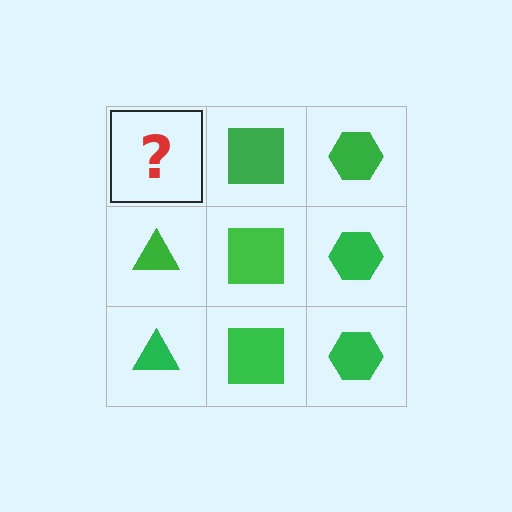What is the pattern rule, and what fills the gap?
The rule is that each column has a consistent shape. The gap should be filled with a green triangle.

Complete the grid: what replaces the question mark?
The question mark should be replaced with a green triangle.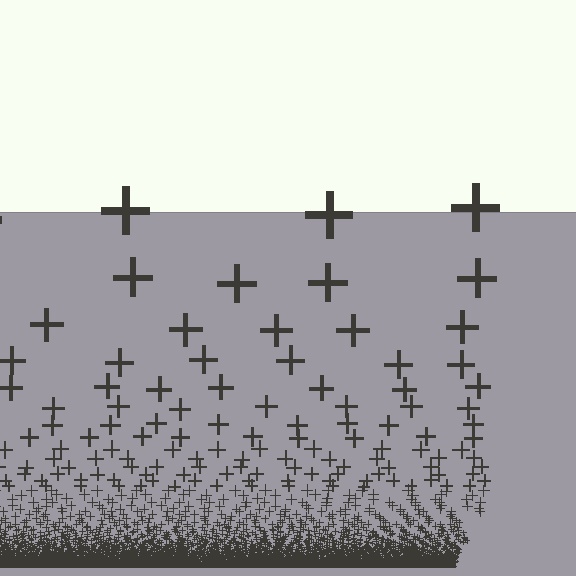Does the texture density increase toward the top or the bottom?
Density increases toward the bottom.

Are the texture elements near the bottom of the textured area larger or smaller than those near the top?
Smaller. The gradient is inverted — elements near the bottom are smaller and denser.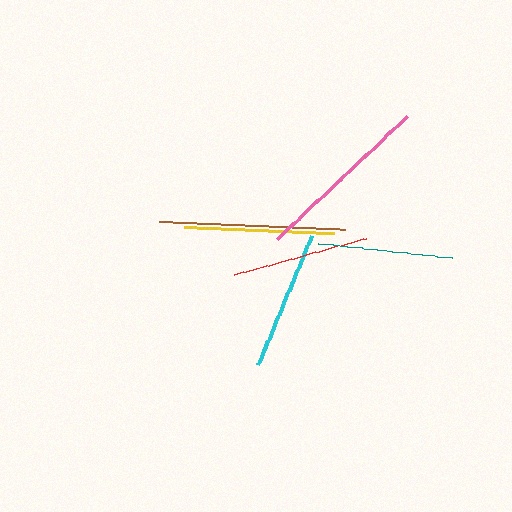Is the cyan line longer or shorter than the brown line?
The brown line is longer than the cyan line.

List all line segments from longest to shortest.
From longest to shortest: brown, pink, yellow, cyan, red, teal.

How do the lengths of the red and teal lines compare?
The red and teal lines are approximately the same length.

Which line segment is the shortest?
The teal line is the shortest at approximately 134 pixels.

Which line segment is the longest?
The brown line is the longest at approximately 186 pixels.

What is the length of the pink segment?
The pink segment is approximately 179 pixels long.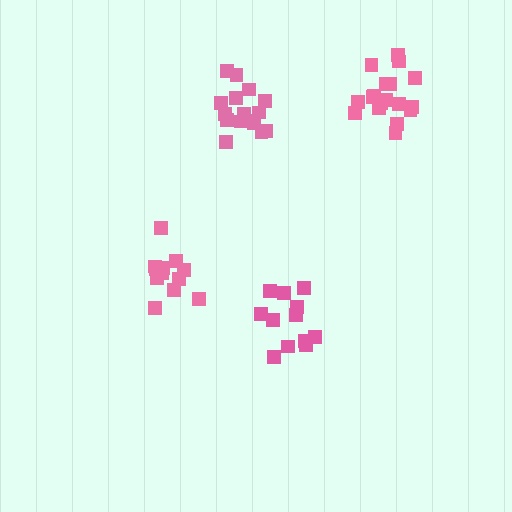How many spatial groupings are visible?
There are 4 spatial groupings.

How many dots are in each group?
Group 1: 18 dots, Group 2: 13 dots, Group 3: 12 dots, Group 4: 16 dots (59 total).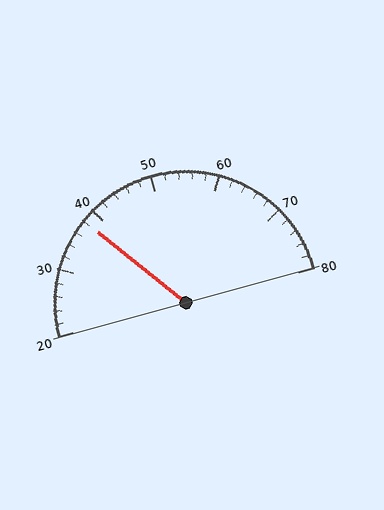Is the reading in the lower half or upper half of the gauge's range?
The reading is in the lower half of the range (20 to 80).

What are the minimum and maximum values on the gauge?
The gauge ranges from 20 to 80.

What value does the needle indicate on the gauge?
The needle indicates approximately 38.